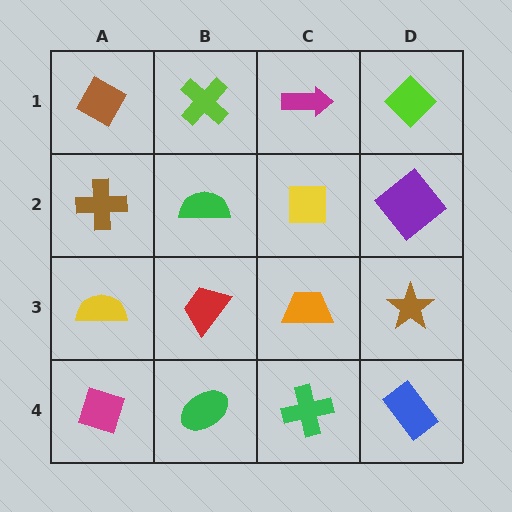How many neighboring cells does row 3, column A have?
3.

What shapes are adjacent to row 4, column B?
A red trapezoid (row 3, column B), a magenta diamond (row 4, column A), a green cross (row 4, column C).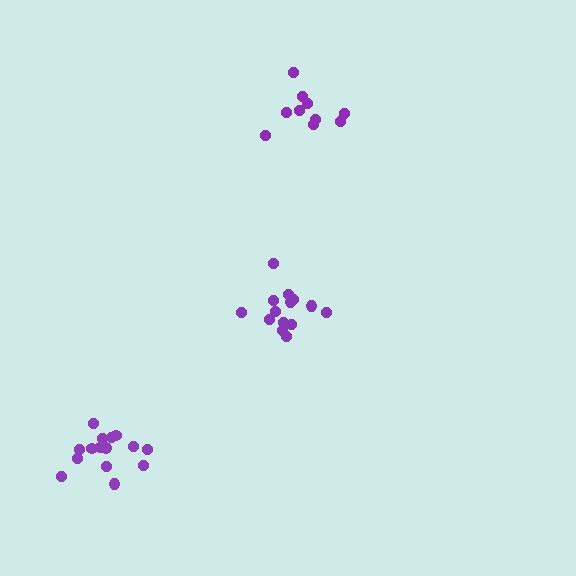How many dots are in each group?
Group 1: 14 dots, Group 2: 15 dots, Group 3: 10 dots (39 total).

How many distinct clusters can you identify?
There are 3 distinct clusters.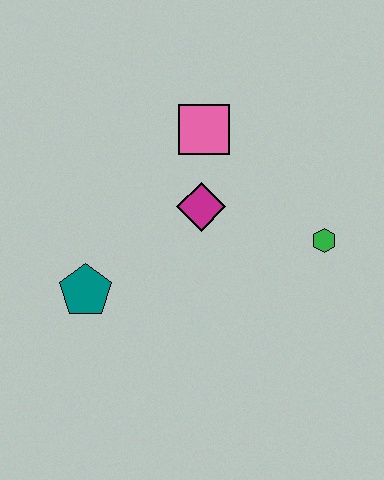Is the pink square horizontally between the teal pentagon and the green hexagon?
Yes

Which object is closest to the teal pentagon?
The magenta diamond is closest to the teal pentagon.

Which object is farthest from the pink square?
The teal pentagon is farthest from the pink square.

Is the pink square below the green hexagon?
No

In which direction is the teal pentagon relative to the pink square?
The teal pentagon is below the pink square.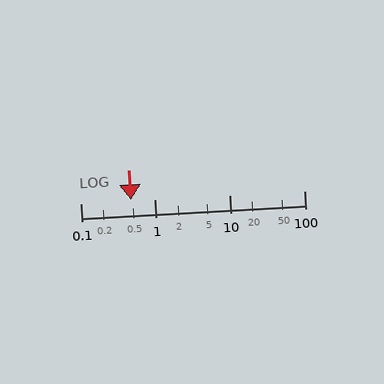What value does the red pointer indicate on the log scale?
The pointer indicates approximately 0.48.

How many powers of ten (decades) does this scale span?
The scale spans 3 decades, from 0.1 to 100.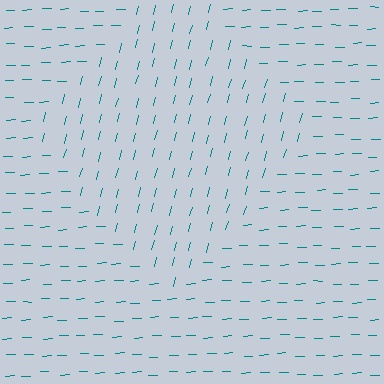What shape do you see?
I see a diamond.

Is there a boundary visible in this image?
Yes, there is a texture boundary formed by a change in line orientation.